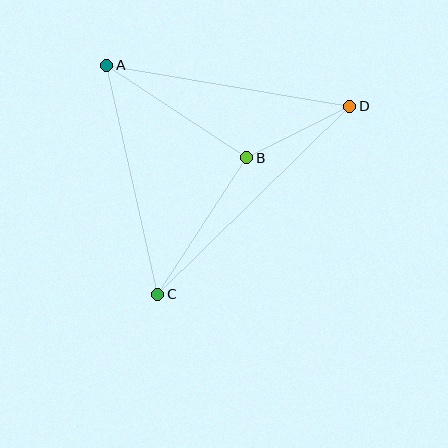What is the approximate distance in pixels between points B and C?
The distance between B and C is approximately 163 pixels.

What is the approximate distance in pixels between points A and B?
The distance between A and B is approximately 168 pixels.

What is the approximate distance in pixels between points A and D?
The distance between A and D is approximately 246 pixels.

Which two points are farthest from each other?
Points C and D are farthest from each other.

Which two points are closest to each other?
Points B and D are closest to each other.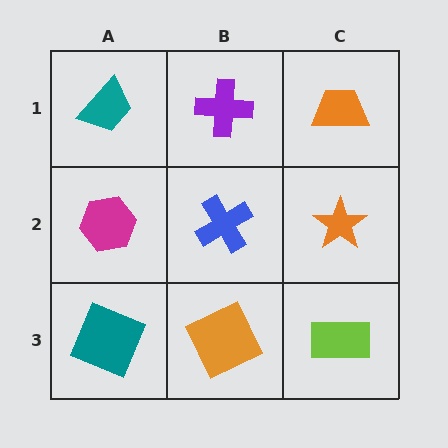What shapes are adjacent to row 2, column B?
A purple cross (row 1, column B), an orange square (row 3, column B), a magenta hexagon (row 2, column A), an orange star (row 2, column C).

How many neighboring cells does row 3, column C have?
2.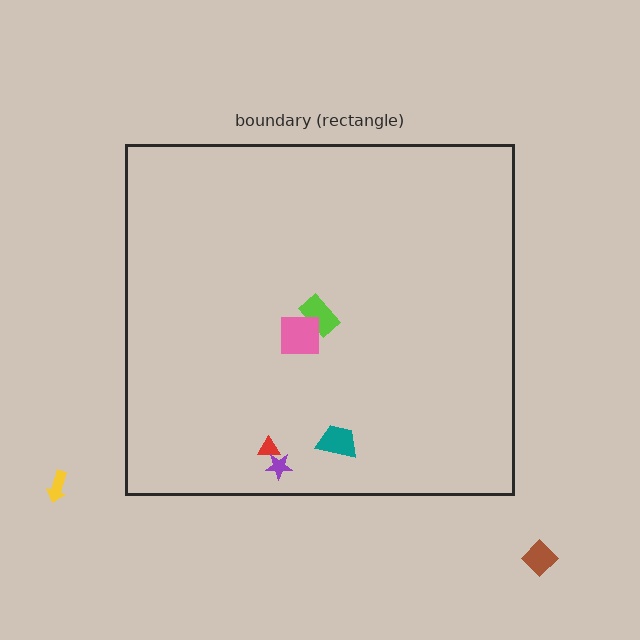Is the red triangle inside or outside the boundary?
Inside.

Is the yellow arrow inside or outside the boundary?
Outside.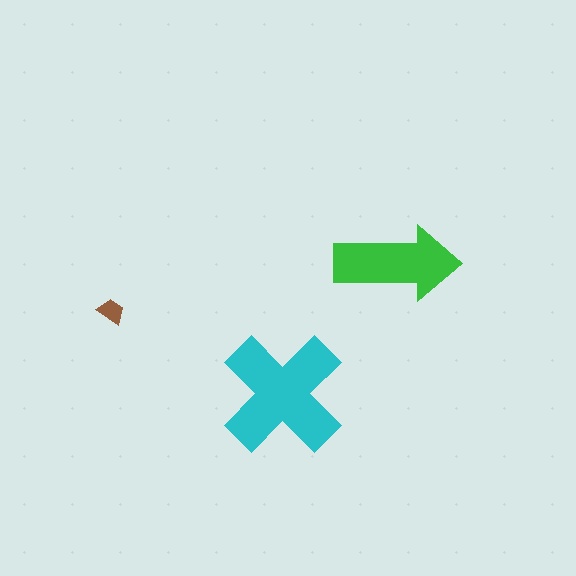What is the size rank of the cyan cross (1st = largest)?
1st.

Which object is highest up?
The green arrow is topmost.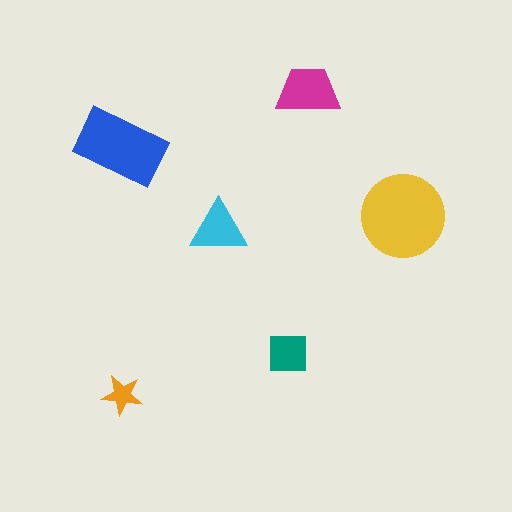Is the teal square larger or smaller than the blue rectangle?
Smaller.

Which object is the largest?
The yellow circle.